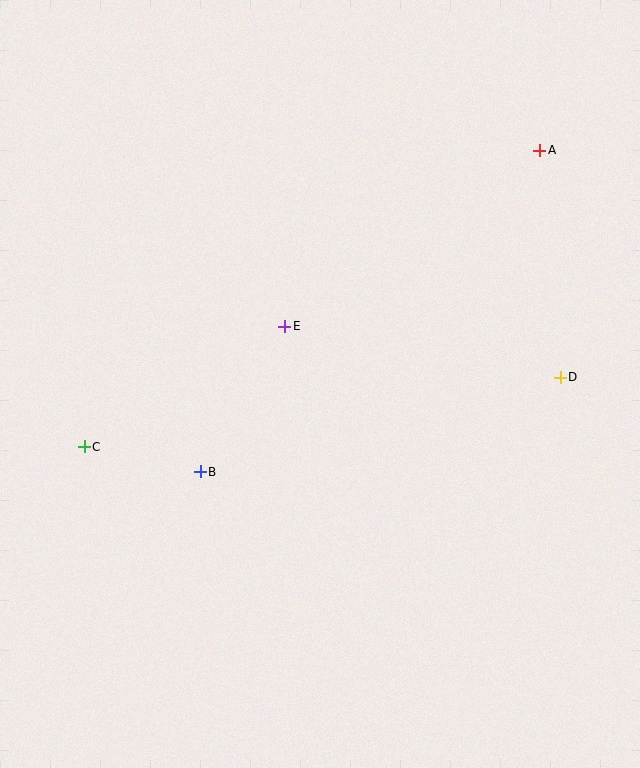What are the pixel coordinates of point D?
Point D is at (560, 377).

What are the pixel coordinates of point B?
Point B is at (200, 472).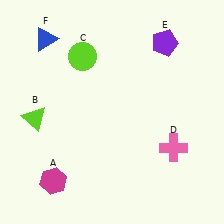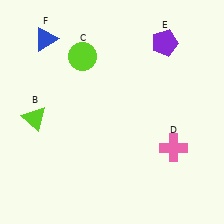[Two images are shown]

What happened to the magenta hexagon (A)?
The magenta hexagon (A) was removed in Image 2. It was in the bottom-left area of Image 1.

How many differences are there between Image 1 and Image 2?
There is 1 difference between the two images.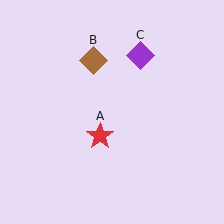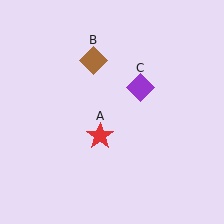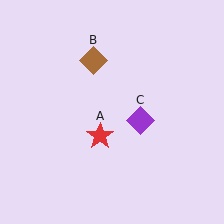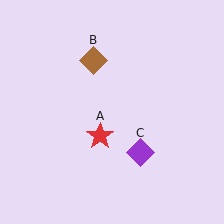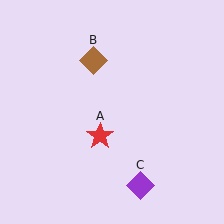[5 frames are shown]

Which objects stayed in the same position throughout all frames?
Red star (object A) and brown diamond (object B) remained stationary.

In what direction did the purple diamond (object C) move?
The purple diamond (object C) moved down.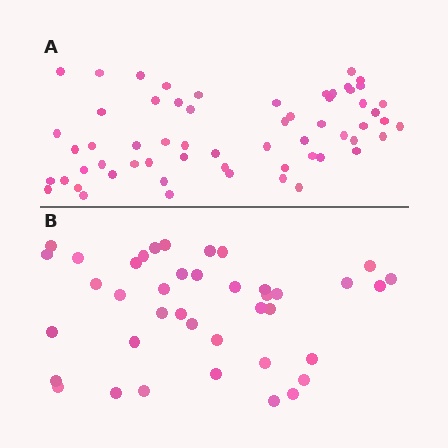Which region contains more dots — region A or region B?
Region A (the top region) has more dots.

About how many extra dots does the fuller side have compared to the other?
Region A has approximately 20 more dots than region B.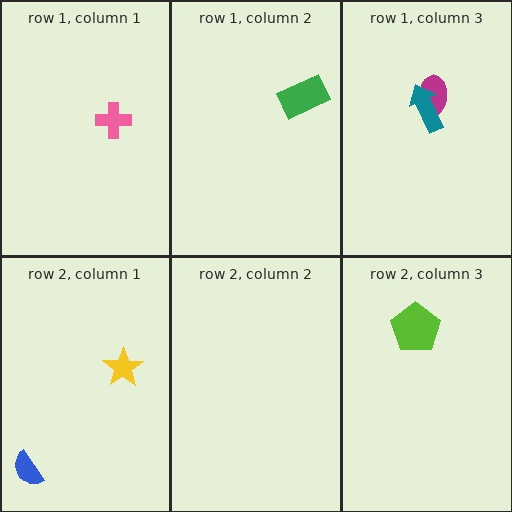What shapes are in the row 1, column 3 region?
The magenta ellipse, the teal arrow.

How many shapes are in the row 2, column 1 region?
2.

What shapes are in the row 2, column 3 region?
The lime pentagon.